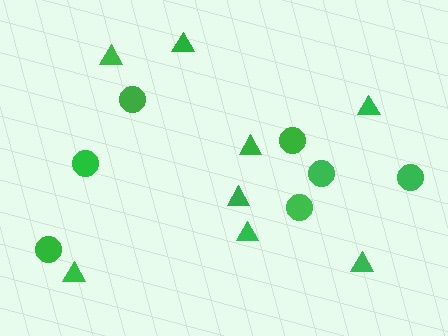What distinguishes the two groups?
There are 2 groups: one group of circles (7) and one group of triangles (8).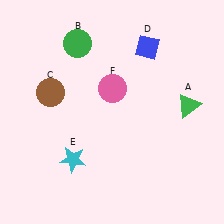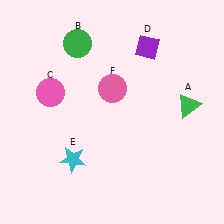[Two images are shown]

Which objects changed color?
C changed from brown to pink. D changed from blue to purple.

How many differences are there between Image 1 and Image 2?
There are 2 differences between the two images.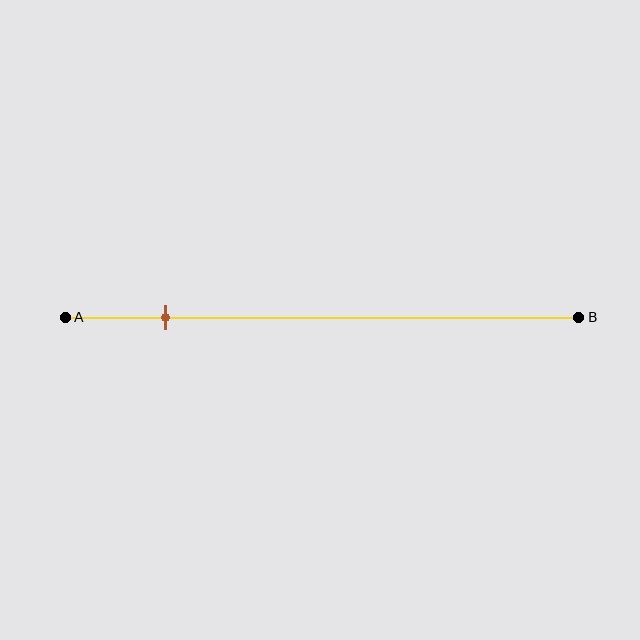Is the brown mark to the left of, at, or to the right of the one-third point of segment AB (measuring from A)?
The brown mark is to the left of the one-third point of segment AB.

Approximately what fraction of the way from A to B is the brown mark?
The brown mark is approximately 20% of the way from A to B.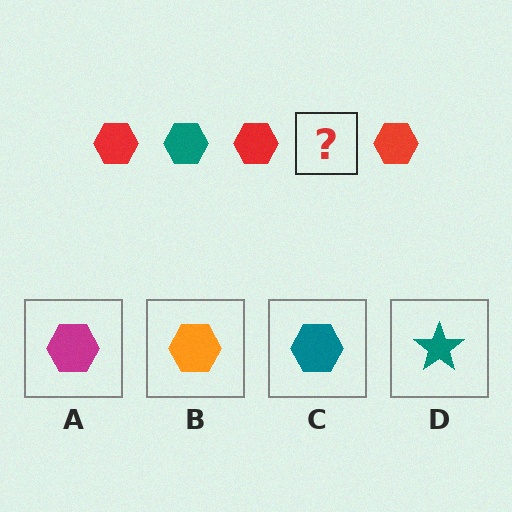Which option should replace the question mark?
Option C.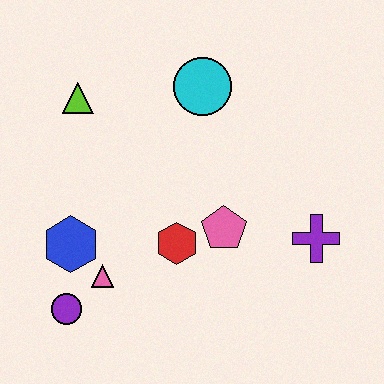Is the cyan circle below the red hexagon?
No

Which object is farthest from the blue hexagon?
The purple cross is farthest from the blue hexagon.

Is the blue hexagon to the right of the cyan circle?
No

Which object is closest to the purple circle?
The pink triangle is closest to the purple circle.